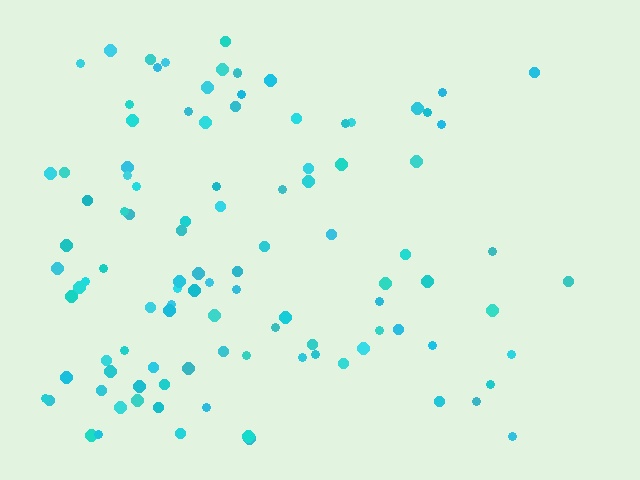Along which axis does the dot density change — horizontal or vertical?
Horizontal.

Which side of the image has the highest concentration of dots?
The left.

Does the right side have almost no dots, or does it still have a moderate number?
Still a moderate number, just noticeably fewer than the left.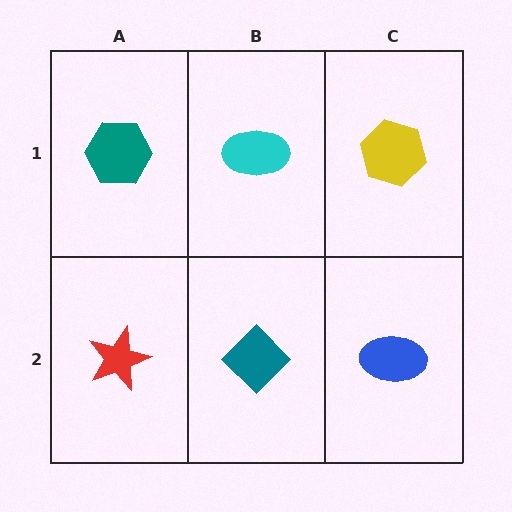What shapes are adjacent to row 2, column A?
A teal hexagon (row 1, column A), a teal diamond (row 2, column B).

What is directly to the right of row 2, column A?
A teal diamond.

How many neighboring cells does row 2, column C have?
2.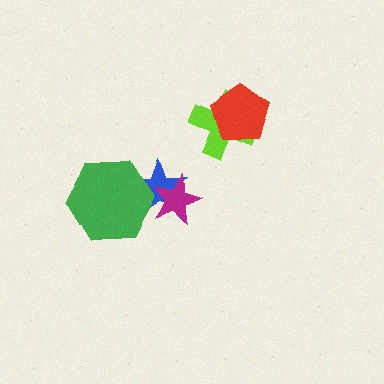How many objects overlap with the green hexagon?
1 object overlaps with the green hexagon.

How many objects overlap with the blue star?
2 objects overlap with the blue star.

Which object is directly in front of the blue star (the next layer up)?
The green hexagon is directly in front of the blue star.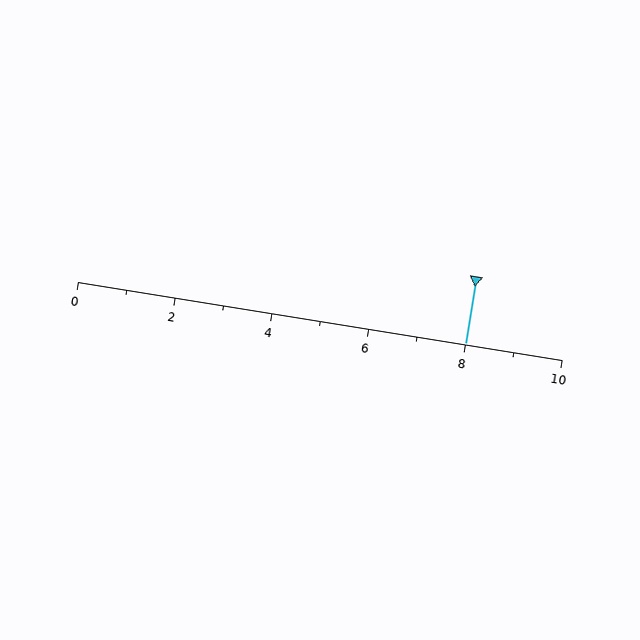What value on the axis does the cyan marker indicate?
The marker indicates approximately 8.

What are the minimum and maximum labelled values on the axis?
The axis runs from 0 to 10.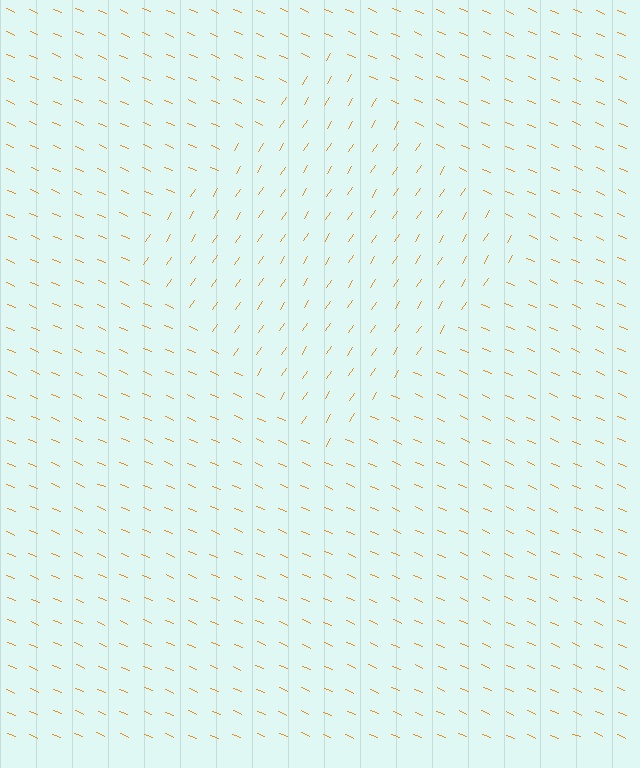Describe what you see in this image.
The image is filled with small orange line segments. A diamond region in the image has lines oriented differently from the surrounding lines, creating a visible texture boundary.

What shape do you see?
I see a diamond.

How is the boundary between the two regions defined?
The boundary is defined purely by a change in line orientation (approximately 80 degrees difference). All lines are the same color and thickness.